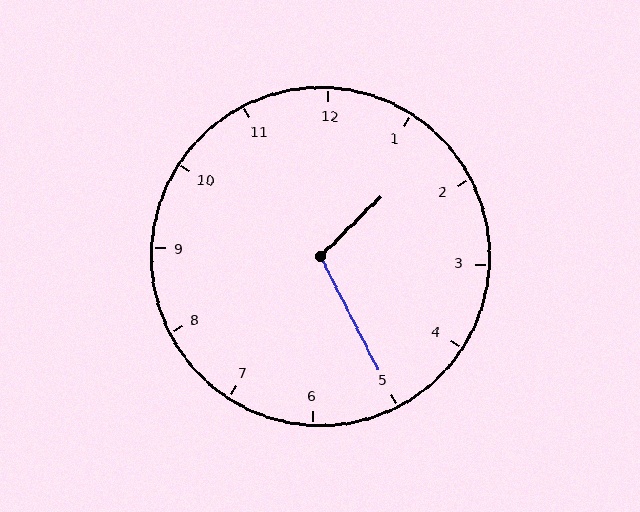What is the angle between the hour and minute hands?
Approximately 108 degrees.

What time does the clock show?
1:25.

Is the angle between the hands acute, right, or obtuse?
It is obtuse.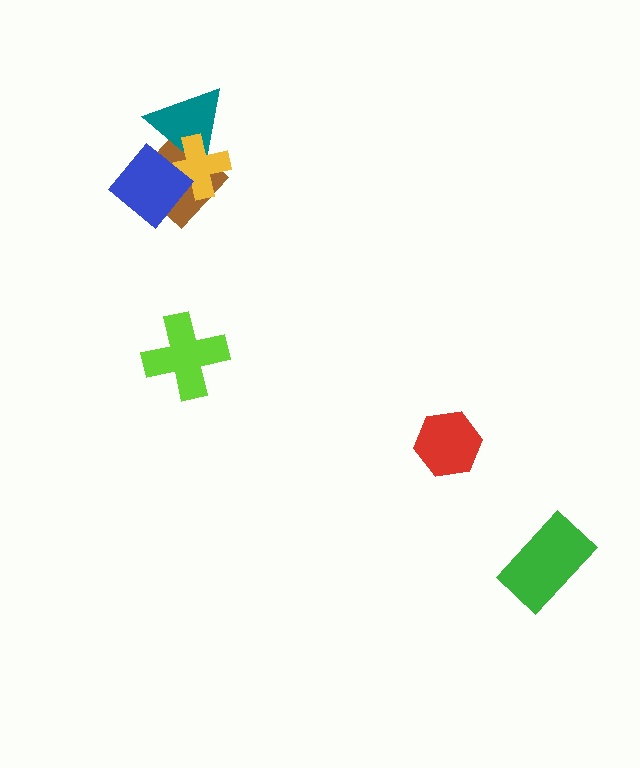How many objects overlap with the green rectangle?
0 objects overlap with the green rectangle.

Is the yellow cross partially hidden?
Yes, it is partially covered by another shape.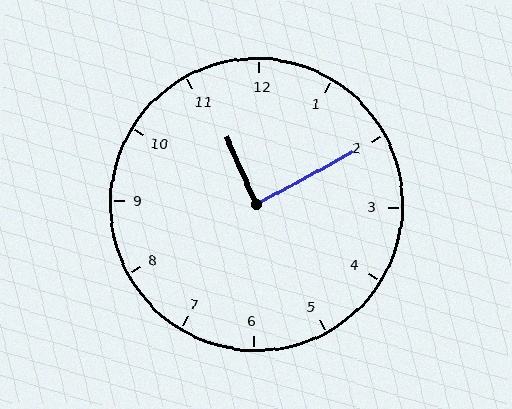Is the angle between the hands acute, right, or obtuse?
It is right.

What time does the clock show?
11:10.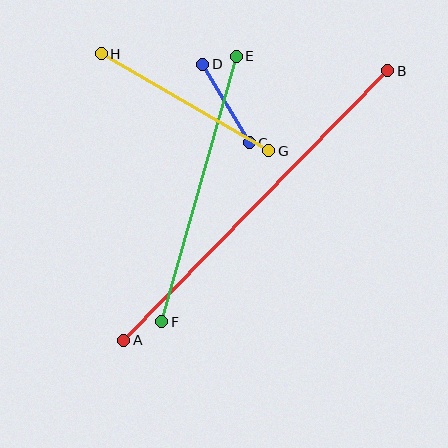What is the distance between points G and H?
The distance is approximately 194 pixels.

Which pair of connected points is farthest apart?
Points A and B are farthest apart.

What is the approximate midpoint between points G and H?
The midpoint is at approximately (185, 102) pixels.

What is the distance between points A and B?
The distance is approximately 377 pixels.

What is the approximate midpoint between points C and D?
The midpoint is at approximately (226, 103) pixels.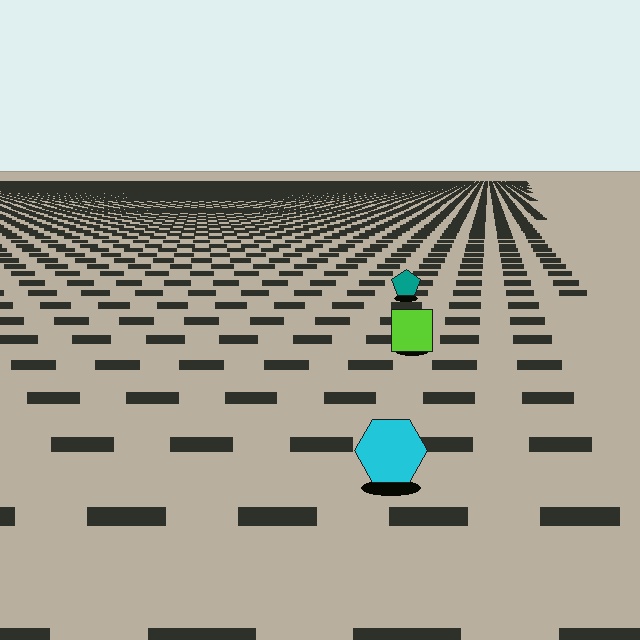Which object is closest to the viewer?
The cyan hexagon is closest. The texture marks near it are larger and more spread out.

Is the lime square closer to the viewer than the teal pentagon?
Yes. The lime square is closer — you can tell from the texture gradient: the ground texture is coarser near it.